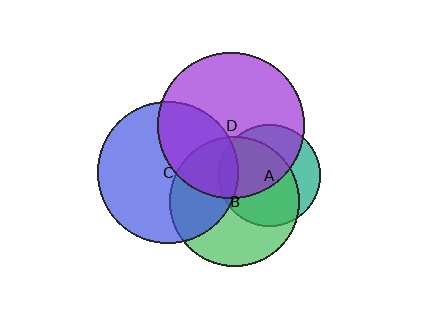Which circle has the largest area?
Circle D (purple).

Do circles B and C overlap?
Yes.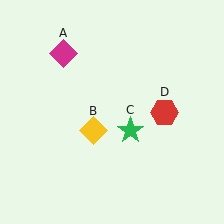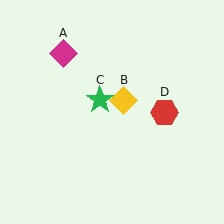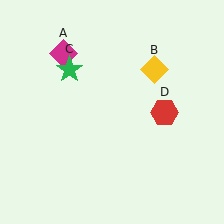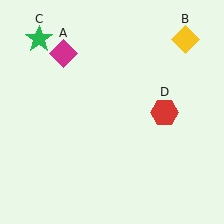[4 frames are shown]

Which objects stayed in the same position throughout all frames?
Magenta diamond (object A) and red hexagon (object D) remained stationary.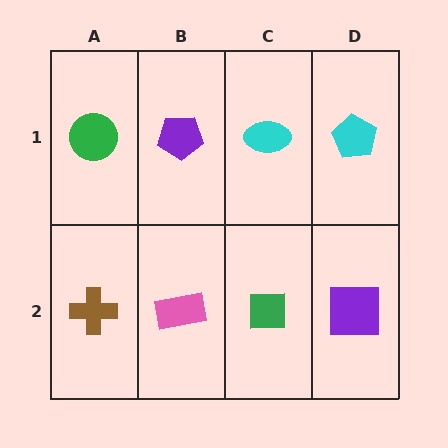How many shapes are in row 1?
4 shapes.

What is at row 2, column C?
A green square.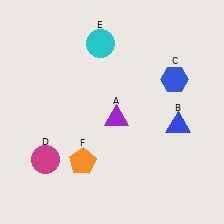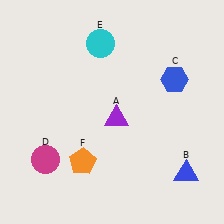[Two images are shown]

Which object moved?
The blue triangle (B) moved down.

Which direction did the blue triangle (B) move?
The blue triangle (B) moved down.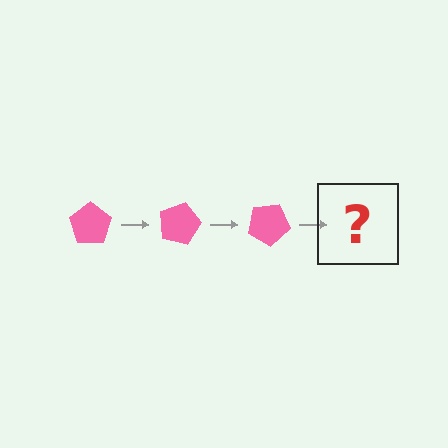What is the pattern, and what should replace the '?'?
The pattern is that the pentagon rotates 15 degrees each step. The '?' should be a pink pentagon rotated 45 degrees.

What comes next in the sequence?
The next element should be a pink pentagon rotated 45 degrees.